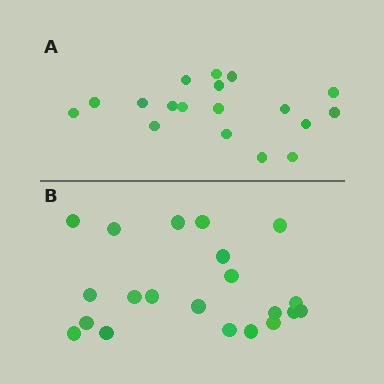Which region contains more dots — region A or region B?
Region B (the bottom region) has more dots.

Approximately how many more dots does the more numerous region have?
Region B has just a few more — roughly 2 or 3 more dots than region A.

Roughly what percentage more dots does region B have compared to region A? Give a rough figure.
About 15% more.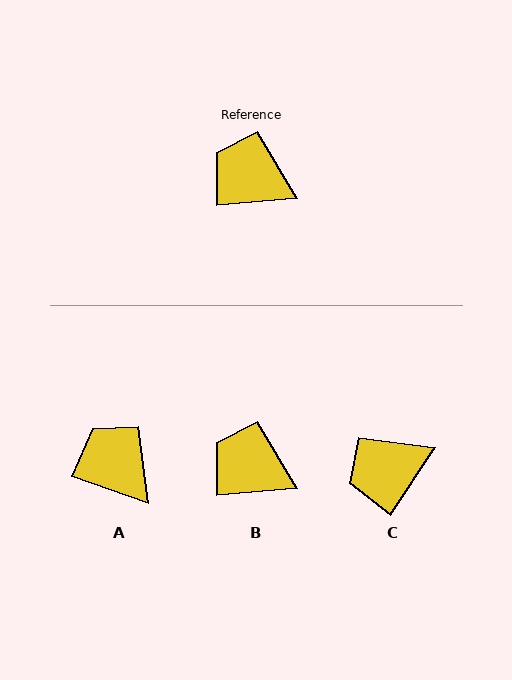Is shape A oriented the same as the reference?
No, it is off by about 24 degrees.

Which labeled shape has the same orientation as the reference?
B.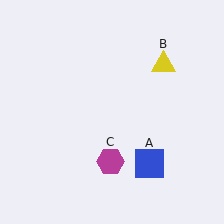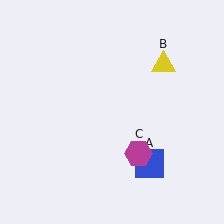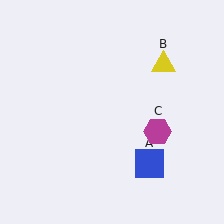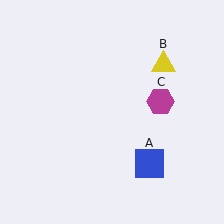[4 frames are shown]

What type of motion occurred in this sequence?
The magenta hexagon (object C) rotated counterclockwise around the center of the scene.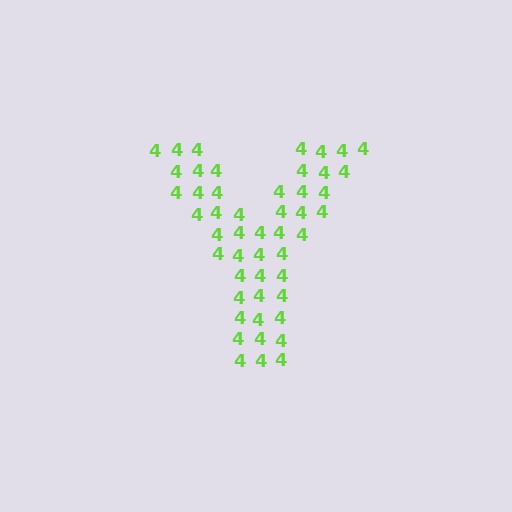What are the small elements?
The small elements are digit 4's.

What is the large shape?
The large shape is the letter Y.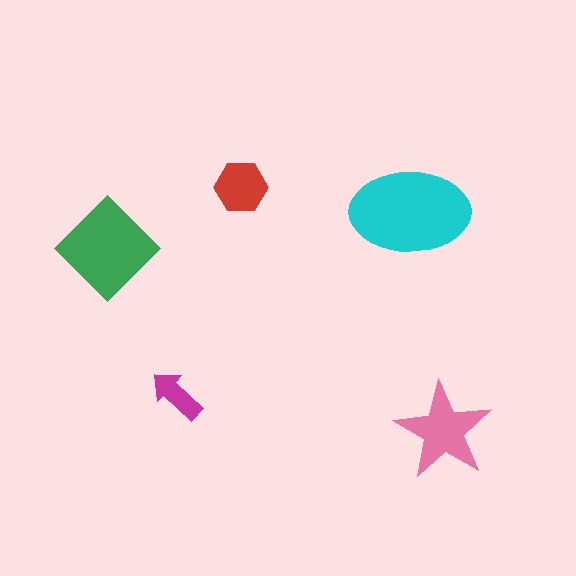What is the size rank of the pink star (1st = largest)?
3rd.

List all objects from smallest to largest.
The magenta arrow, the red hexagon, the pink star, the green diamond, the cyan ellipse.